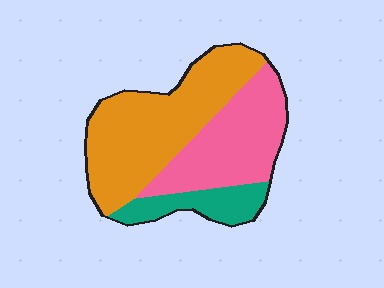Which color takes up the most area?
Orange, at roughly 50%.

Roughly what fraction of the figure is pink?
Pink covers roughly 35% of the figure.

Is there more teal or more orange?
Orange.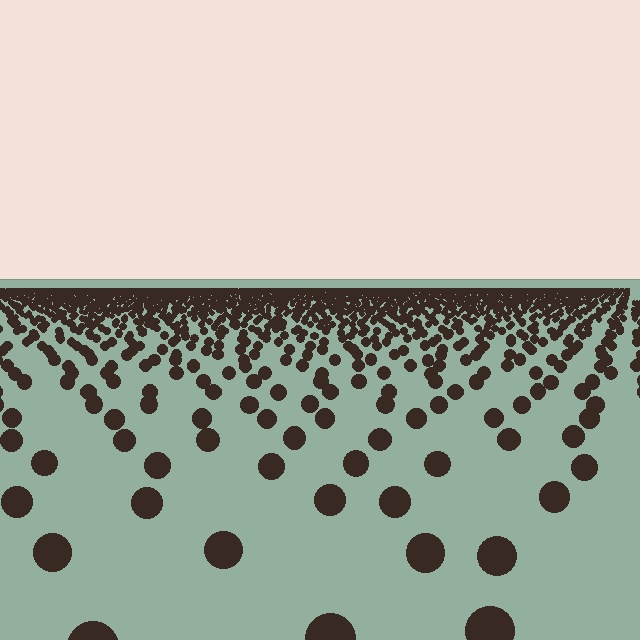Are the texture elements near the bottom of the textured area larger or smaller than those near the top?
Larger. Near the bottom, elements are closer to the viewer and appear at a bigger on-screen size.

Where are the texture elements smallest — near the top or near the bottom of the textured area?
Near the top.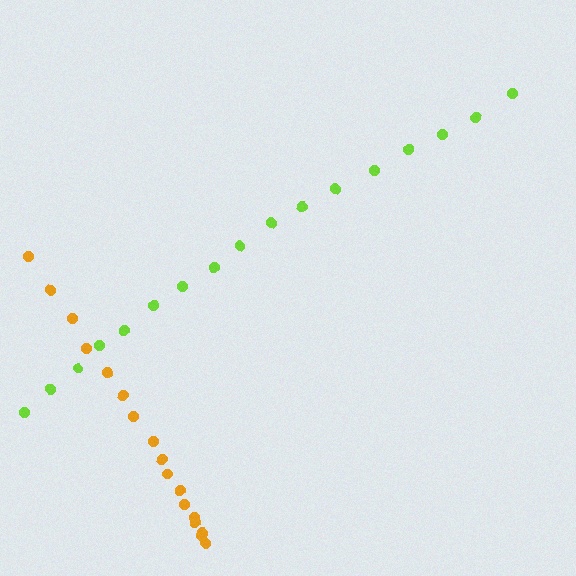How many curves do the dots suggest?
There are 2 distinct paths.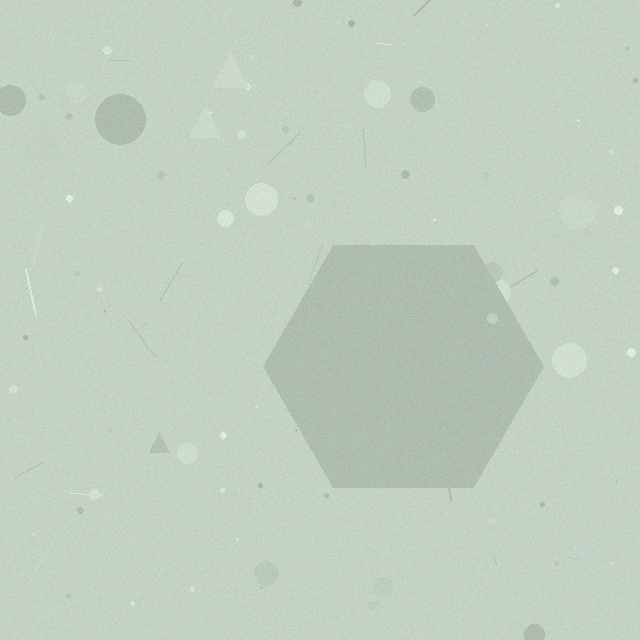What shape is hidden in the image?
A hexagon is hidden in the image.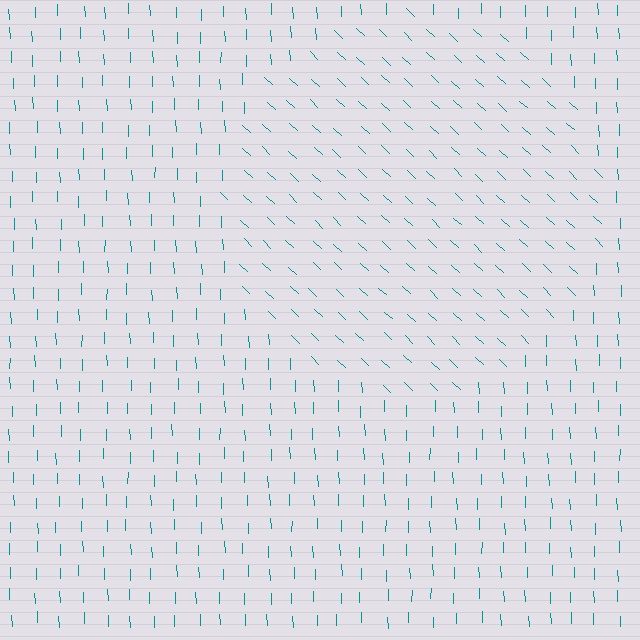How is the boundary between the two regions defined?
The boundary is defined purely by a change in line orientation (approximately 45 degrees difference). All lines are the same color and thickness.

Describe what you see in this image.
The image is filled with small teal line segments. A circle region in the image has lines oriented differently from the surrounding lines, creating a visible texture boundary.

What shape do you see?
I see a circle.